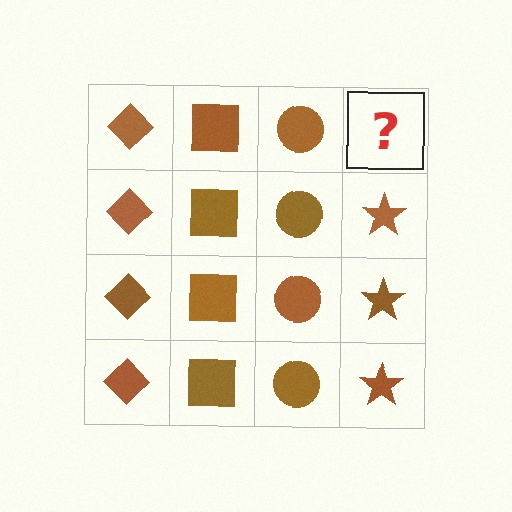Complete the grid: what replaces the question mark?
The question mark should be replaced with a brown star.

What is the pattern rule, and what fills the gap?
The rule is that each column has a consistent shape. The gap should be filled with a brown star.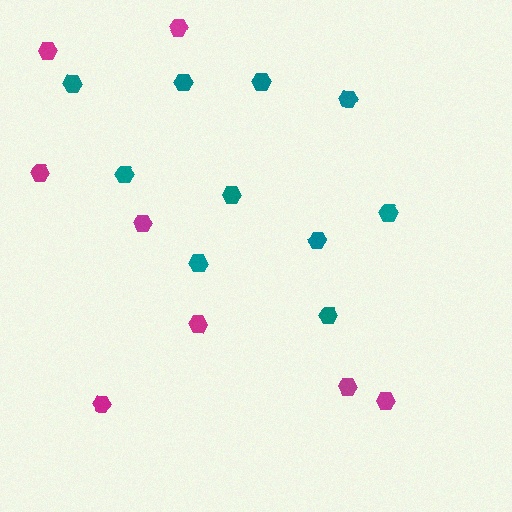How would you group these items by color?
There are 2 groups: one group of magenta hexagons (8) and one group of teal hexagons (10).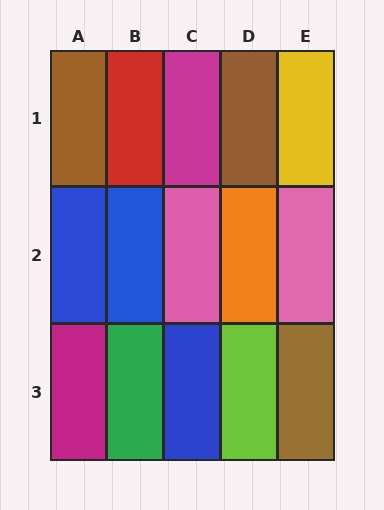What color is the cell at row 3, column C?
Blue.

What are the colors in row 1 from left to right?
Brown, red, magenta, brown, yellow.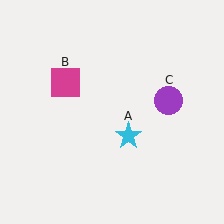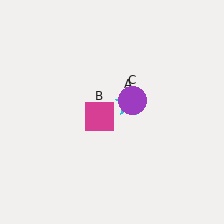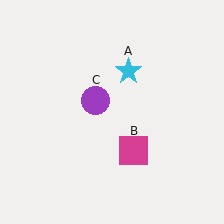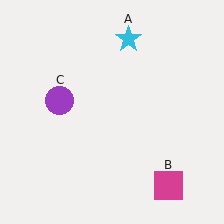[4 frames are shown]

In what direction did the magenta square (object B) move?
The magenta square (object B) moved down and to the right.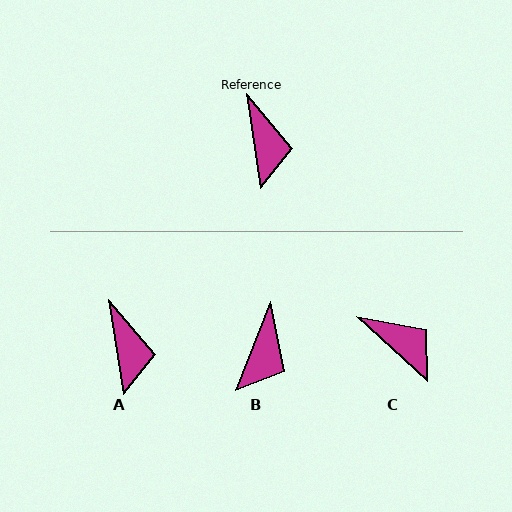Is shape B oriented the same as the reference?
No, it is off by about 30 degrees.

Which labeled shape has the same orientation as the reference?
A.